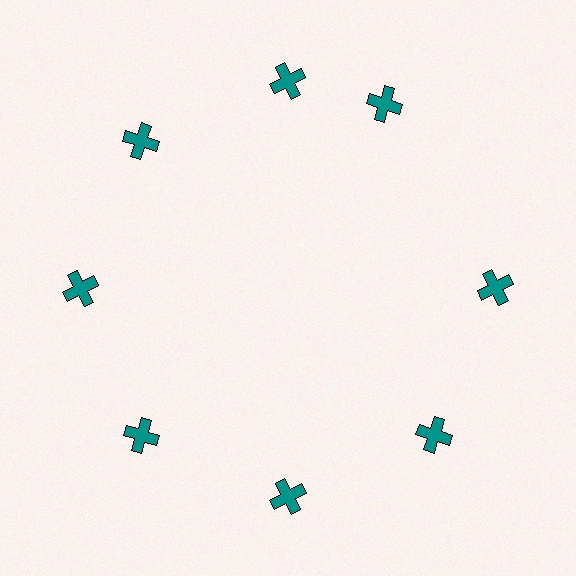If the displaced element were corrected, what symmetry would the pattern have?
It would have 8-fold rotational symmetry — the pattern would map onto itself every 45 degrees.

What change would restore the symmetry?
The symmetry would be restored by rotating it back into even spacing with its neighbors so that all 8 crosses sit at equal angles and equal distance from the center.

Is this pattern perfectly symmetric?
No. The 8 teal crosses are arranged in a ring, but one element near the 2 o'clock position is rotated out of alignment along the ring, breaking the 8-fold rotational symmetry.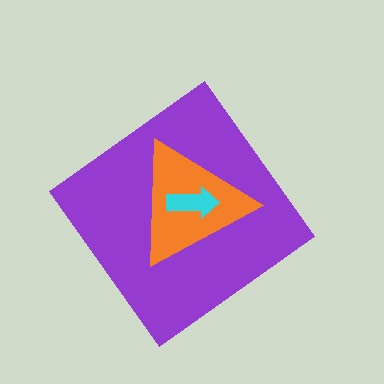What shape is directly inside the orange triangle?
The cyan arrow.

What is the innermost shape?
The cyan arrow.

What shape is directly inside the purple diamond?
The orange triangle.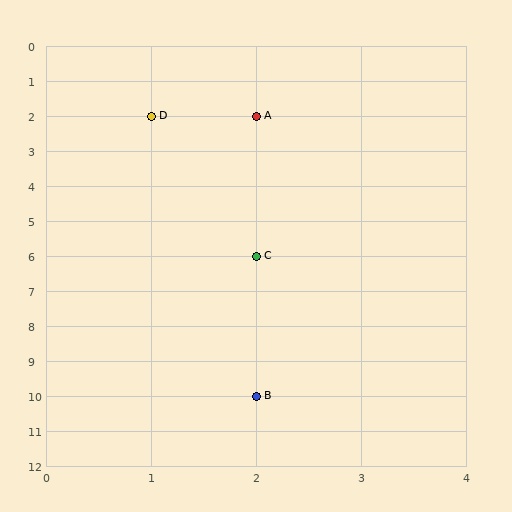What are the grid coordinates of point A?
Point A is at grid coordinates (2, 2).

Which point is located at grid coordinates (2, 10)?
Point B is at (2, 10).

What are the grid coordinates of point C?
Point C is at grid coordinates (2, 6).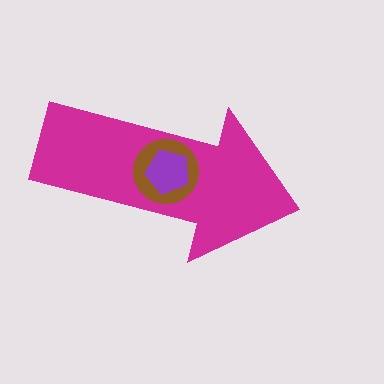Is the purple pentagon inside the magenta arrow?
Yes.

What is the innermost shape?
The purple pentagon.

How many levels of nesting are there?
3.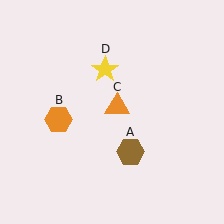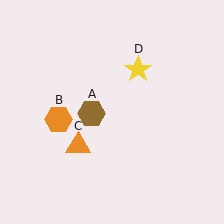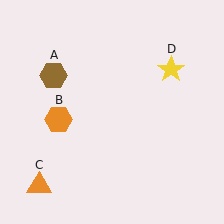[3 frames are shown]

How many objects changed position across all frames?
3 objects changed position: brown hexagon (object A), orange triangle (object C), yellow star (object D).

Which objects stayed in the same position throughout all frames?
Orange hexagon (object B) remained stationary.